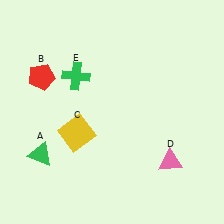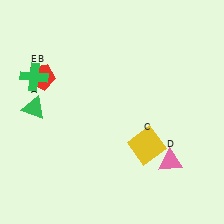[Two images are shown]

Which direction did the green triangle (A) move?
The green triangle (A) moved up.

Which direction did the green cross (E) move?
The green cross (E) moved left.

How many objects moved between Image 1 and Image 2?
3 objects moved between the two images.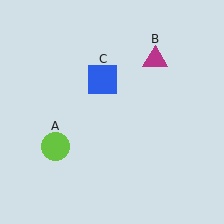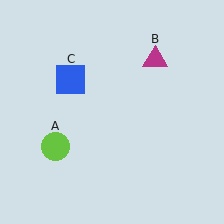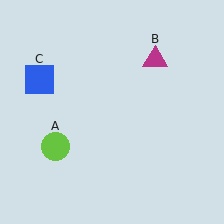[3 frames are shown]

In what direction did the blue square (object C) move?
The blue square (object C) moved left.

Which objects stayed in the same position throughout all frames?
Lime circle (object A) and magenta triangle (object B) remained stationary.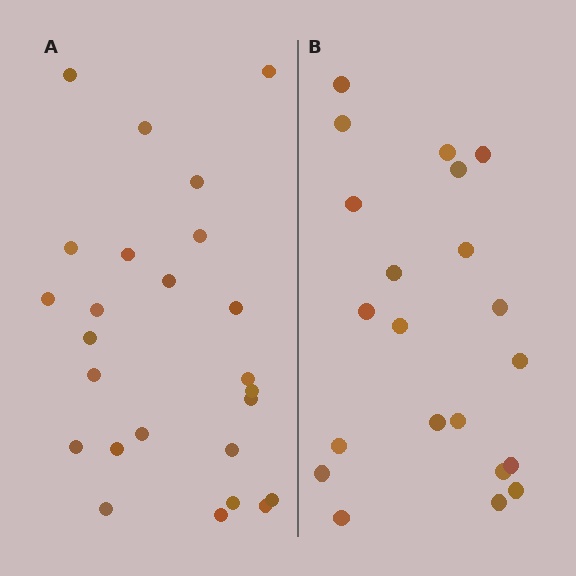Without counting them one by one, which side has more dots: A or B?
Region A (the left region) has more dots.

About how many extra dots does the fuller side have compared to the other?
Region A has about 4 more dots than region B.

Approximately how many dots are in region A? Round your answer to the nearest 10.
About 20 dots. (The exact count is 25, which rounds to 20.)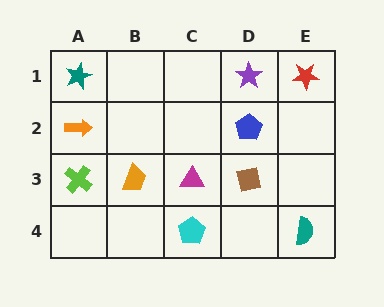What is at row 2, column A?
An orange arrow.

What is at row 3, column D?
A brown square.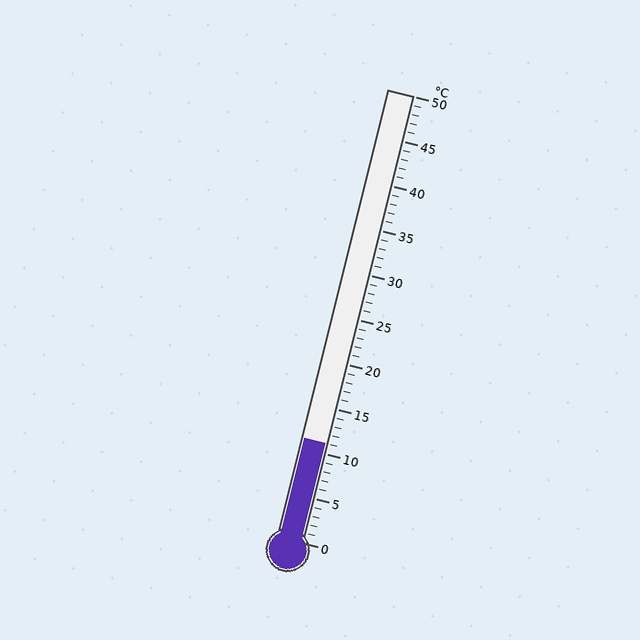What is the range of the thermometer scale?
The thermometer scale ranges from 0°C to 50°C.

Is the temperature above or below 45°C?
The temperature is below 45°C.